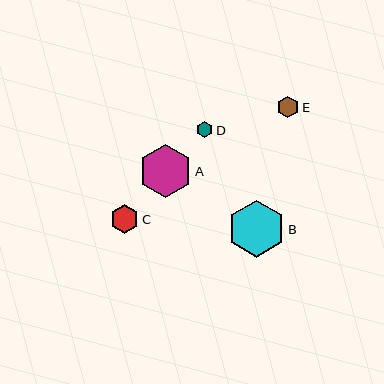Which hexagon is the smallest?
Hexagon D is the smallest with a size of approximately 16 pixels.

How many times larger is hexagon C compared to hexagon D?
Hexagon C is approximately 1.8 times the size of hexagon D.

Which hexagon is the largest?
Hexagon B is the largest with a size of approximately 57 pixels.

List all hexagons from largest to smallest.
From largest to smallest: B, A, C, E, D.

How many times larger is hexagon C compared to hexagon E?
Hexagon C is approximately 1.3 times the size of hexagon E.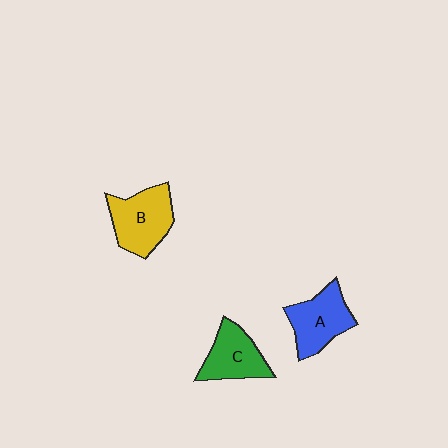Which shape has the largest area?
Shape B (yellow).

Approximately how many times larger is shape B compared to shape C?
Approximately 1.2 times.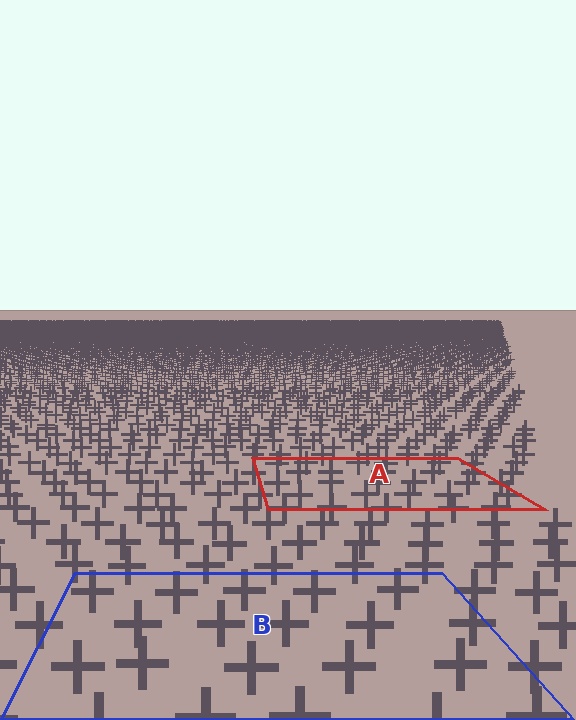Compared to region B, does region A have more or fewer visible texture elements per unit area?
Region A has more texture elements per unit area — they are packed more densely because it is farther away.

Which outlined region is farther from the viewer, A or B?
Region A is farther from the viewer — the texture elements inside it appear smaller and more densely packed.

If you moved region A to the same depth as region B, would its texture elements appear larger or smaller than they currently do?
They would appear larger. At a closer depth, the same texture elements are projected at a bigger on-screen size.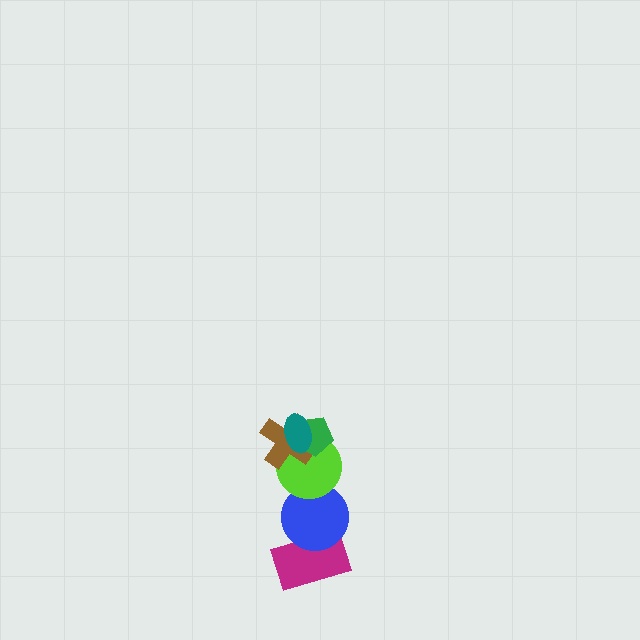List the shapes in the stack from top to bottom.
From top to bottom: the teal ellipse, the green pentagon, the brown cross, the lime circle, the blue circle, the magenta rectangle.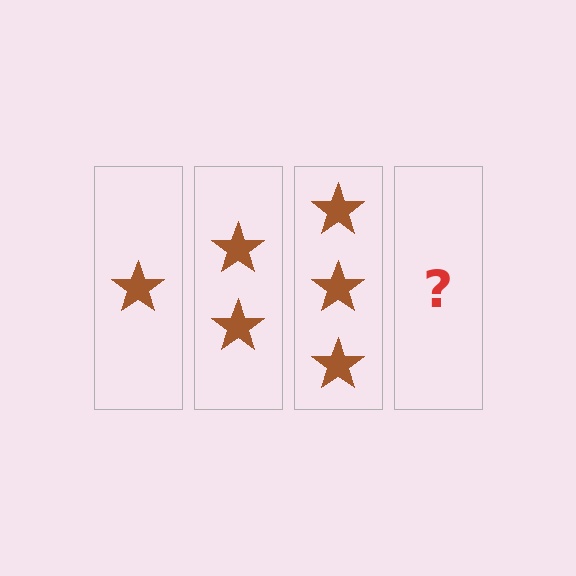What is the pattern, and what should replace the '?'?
The pattern is that each step adds one more star. The '?' should be 4 stars.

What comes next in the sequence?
The next element should be 4 stars.